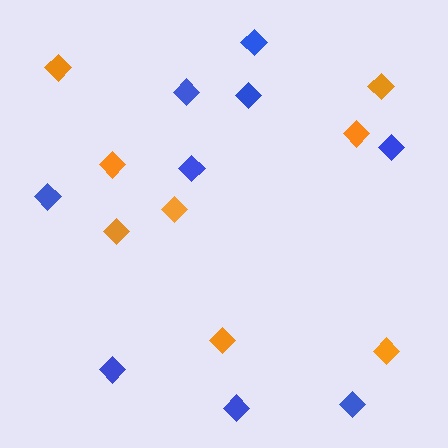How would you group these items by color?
There are 2 groups: one group of orange diamonds (8) and one group of blue diamonds (9).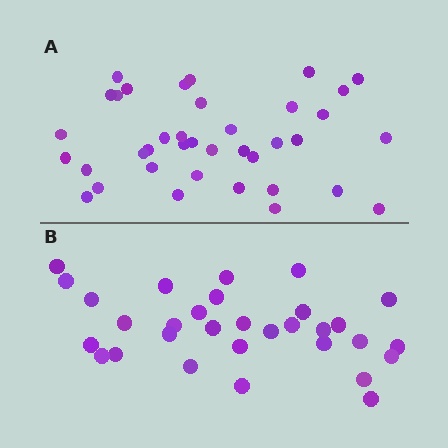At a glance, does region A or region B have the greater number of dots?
Region A (the top region) has more dots.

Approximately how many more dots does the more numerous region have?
Region A has roughly 8 or so more dots than region B.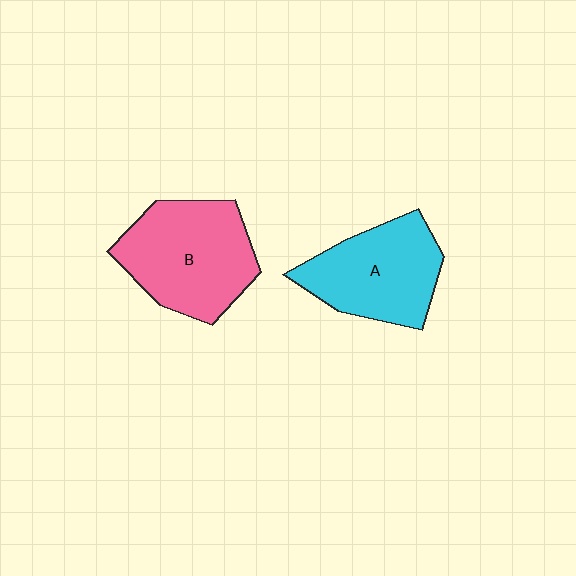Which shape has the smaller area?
Shape A (cyan).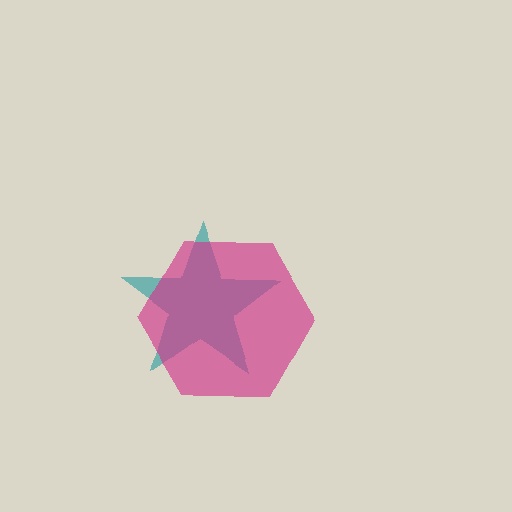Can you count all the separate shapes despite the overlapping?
Yes, there are 2 separate shapes.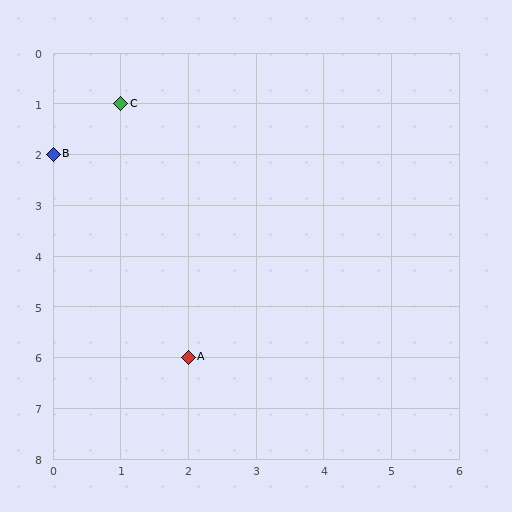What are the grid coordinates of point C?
Point C is at grid coordinates (1, 1).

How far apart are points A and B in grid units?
Points A and B are 2 columns and 4 rows apart (about 4.5 grid units diagonally).